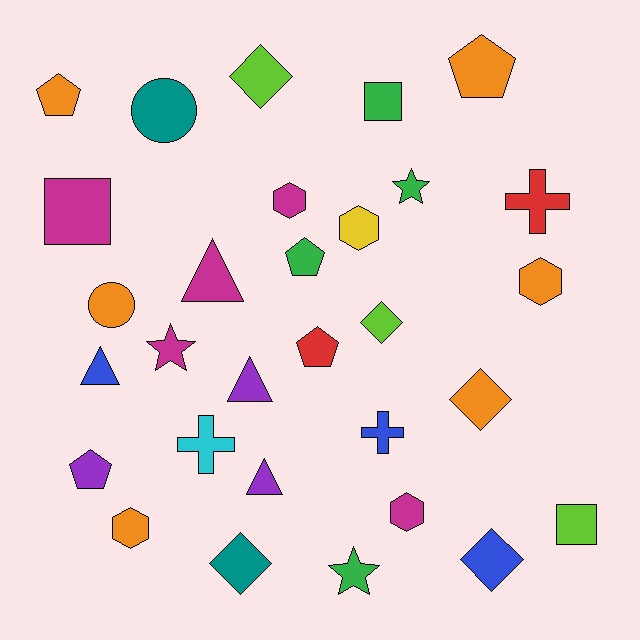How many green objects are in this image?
There are 4 green objects.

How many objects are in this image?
There are 30 objects.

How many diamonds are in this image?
There are 5 diamonds.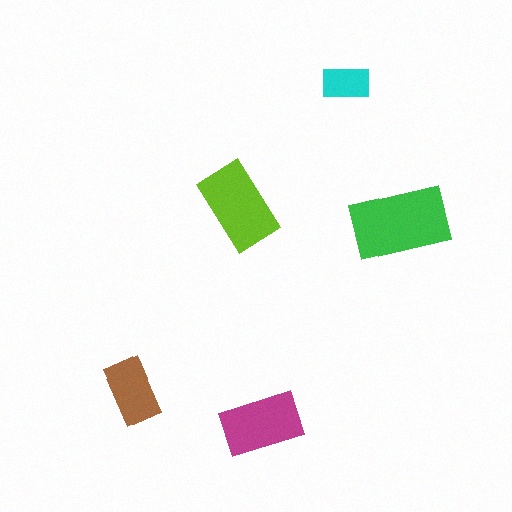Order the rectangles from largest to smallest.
the green one, the lime one, the magenta one, the brown one, the cyan one.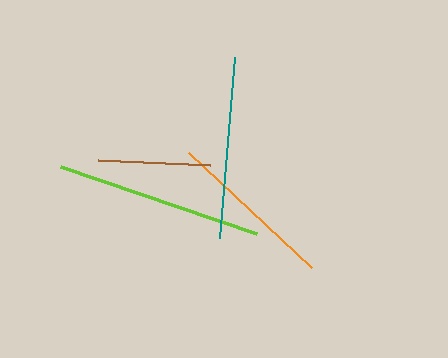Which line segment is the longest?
The lime line is the longest at approximately 207 pixels.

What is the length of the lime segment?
The lime segment is approximately 207 pixels long.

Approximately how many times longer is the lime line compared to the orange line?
The lime line is approximately 1.2 times the length of the orange line.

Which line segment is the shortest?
The brown line is the shortest at approximately 113 pixels.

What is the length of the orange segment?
The orange segment is approximately 168 pixels long.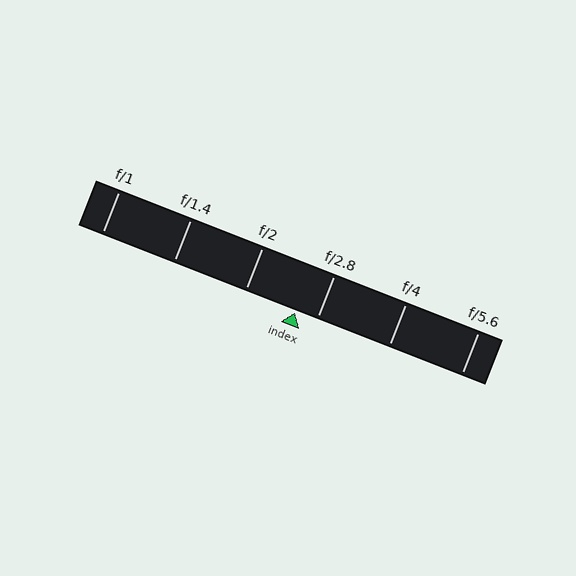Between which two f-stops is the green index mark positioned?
The index mark is between f/2 and f/2.8.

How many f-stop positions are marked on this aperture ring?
There are 6 f-stop positions marked.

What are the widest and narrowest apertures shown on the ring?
The widest aperture shown is f/1 and the narrowest is f/5.6.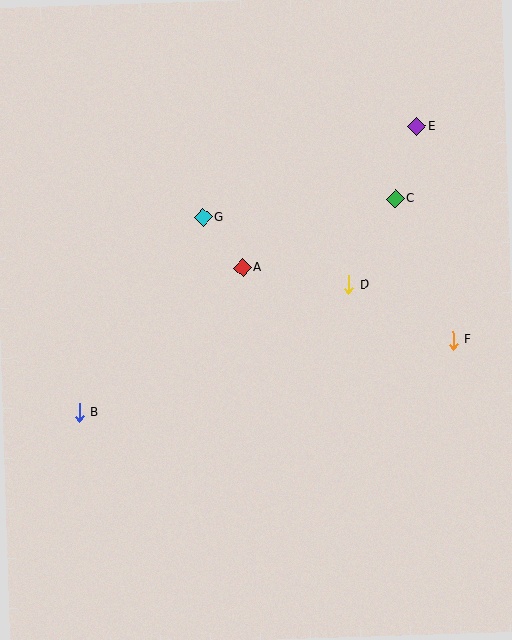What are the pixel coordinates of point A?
Point A is at (242, 268).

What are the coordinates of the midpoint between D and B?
The midpoint between D and B is at (214, 349).